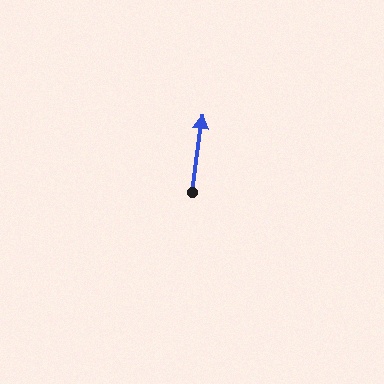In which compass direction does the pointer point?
North.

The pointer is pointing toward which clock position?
Roughly 12 o'clock.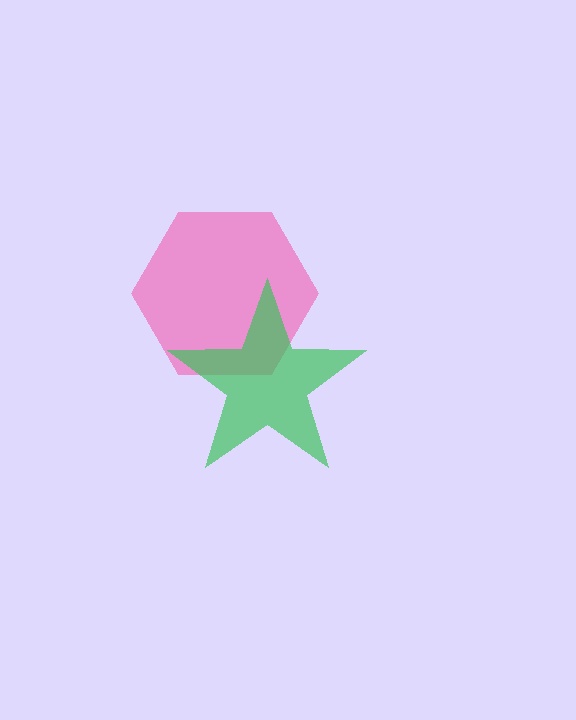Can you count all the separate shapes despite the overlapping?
Yes, there are 2 separate shapes.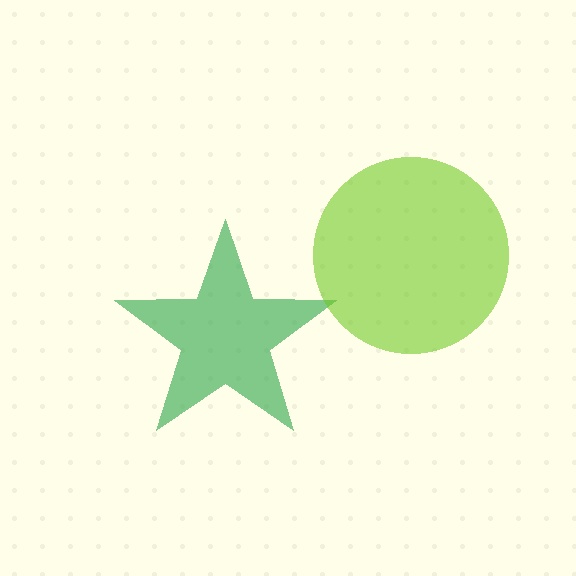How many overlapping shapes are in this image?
There are 2 overlapping shapes in the image.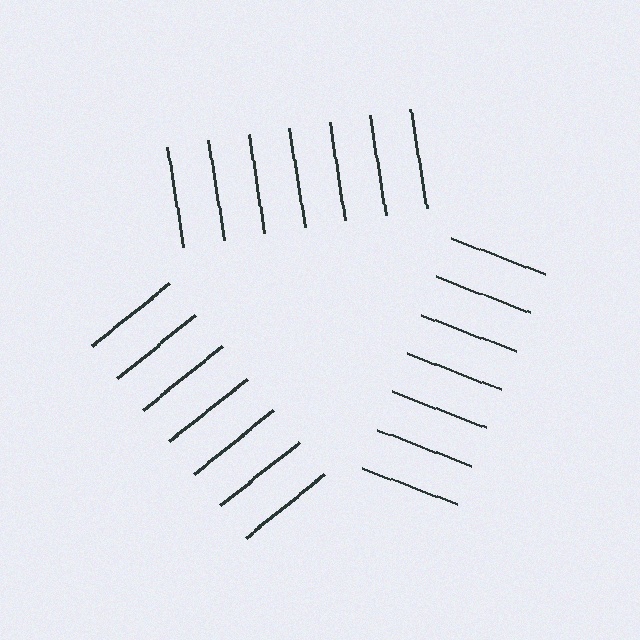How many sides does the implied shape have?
3 sides — the line-ends trace a triangle.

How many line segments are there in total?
21 — 7 along each of the 3 edges.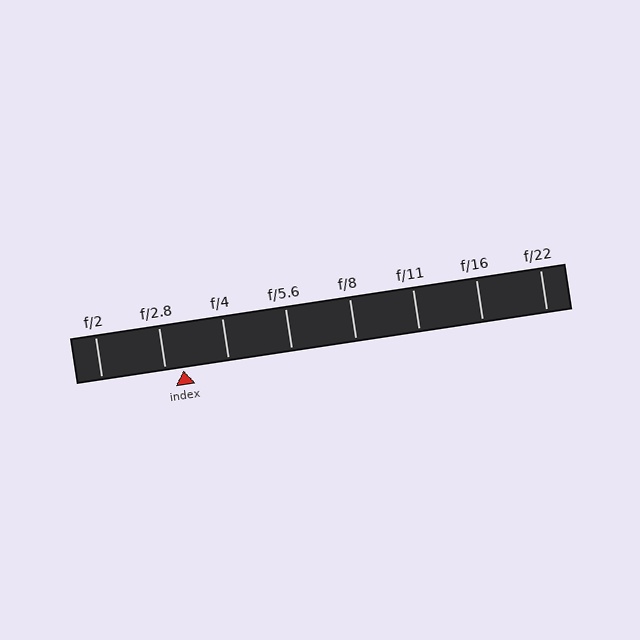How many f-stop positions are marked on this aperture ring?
There are 8 f-stop positions marked.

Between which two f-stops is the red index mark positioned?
The index mark is between f/2.8 and f/4.